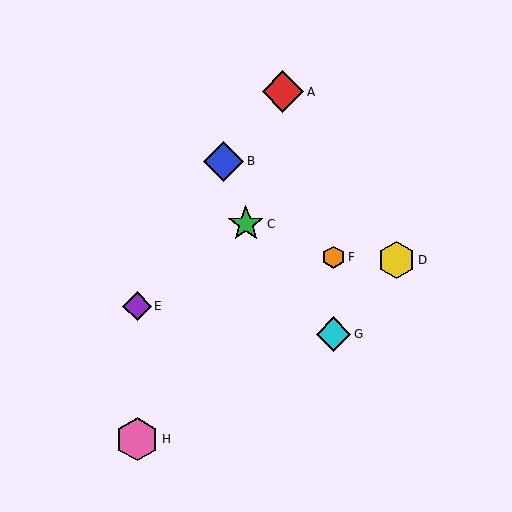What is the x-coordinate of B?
Object B is at x≈224.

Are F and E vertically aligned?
No, F is at x≈334 and E is at x≈137.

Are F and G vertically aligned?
Yes, both are at x≈334.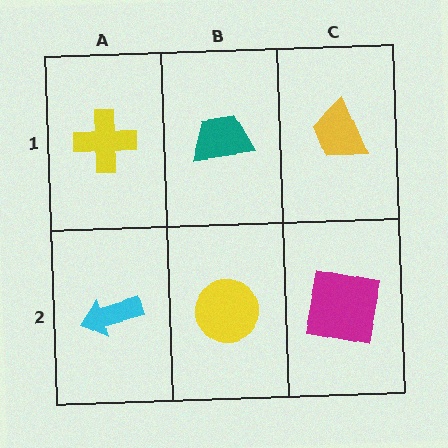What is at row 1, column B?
A teal trapezoid.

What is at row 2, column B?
A yellow circle.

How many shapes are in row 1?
3 shapes.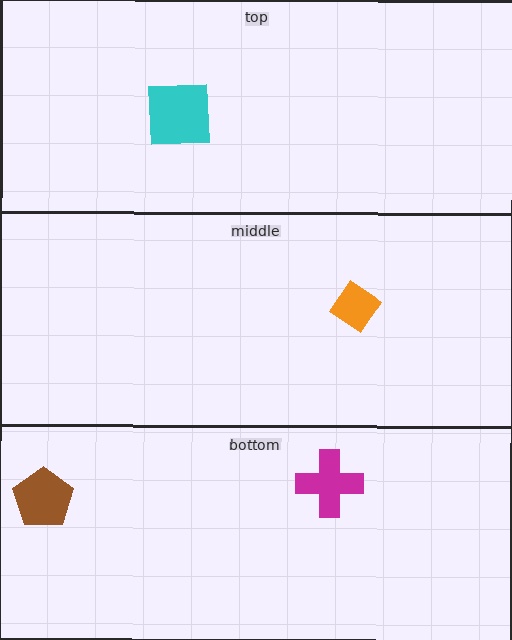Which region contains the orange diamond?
The middle region.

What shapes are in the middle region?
The orange diamond.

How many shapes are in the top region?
1.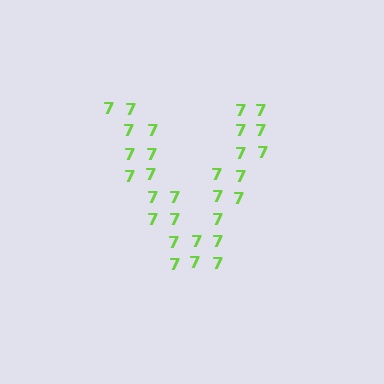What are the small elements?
The small elements are digit 7's.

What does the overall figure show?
The overall figure shows the letter V.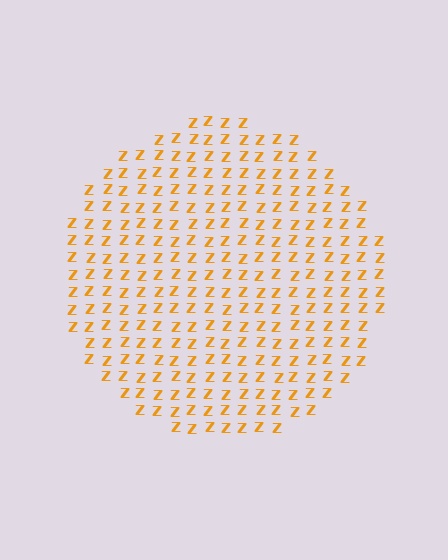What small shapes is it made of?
It is made of small letter Z's.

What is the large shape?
The large shape is a circle.